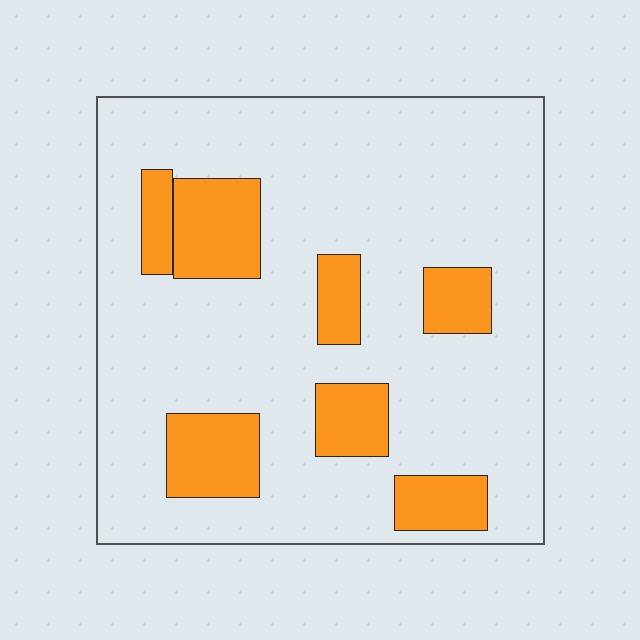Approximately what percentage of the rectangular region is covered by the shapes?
Approximately 20%.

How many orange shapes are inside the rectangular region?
7.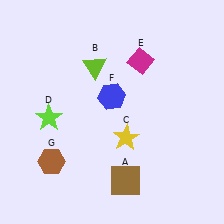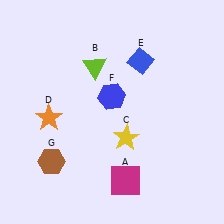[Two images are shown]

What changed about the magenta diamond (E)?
In Image 1, E is magenta. In Image 2, it changed to blue.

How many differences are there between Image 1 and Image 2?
There are 3 differences between the two images.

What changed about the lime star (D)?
In Image 1, D is lime. In Image 2, it changed to orange.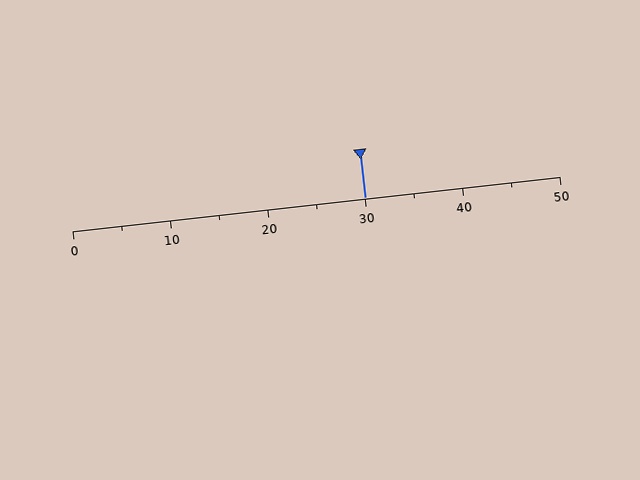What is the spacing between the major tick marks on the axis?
The major ticks are spaced 10 apart.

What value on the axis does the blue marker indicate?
The marker indicates approximately 30.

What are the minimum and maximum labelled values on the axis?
The axis runs from 0 to 50.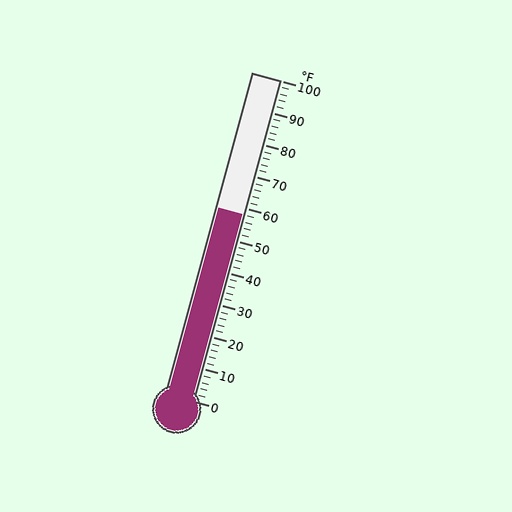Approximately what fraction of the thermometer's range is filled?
The thermometer is filled to approximately 60% of its range.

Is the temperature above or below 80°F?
The temperature is below 80°F.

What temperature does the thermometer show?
The thermometer shows approximately 58°F.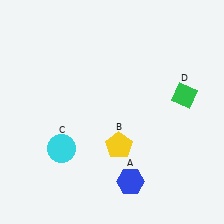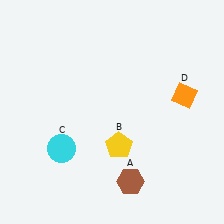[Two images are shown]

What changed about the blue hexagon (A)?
In Image 1, A is blue. In Image 2, it changed to brown.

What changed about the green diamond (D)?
In Image 1, D is green. In Image 2, it changed to orange.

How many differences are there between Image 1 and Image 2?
There are 2 differences between the two images.